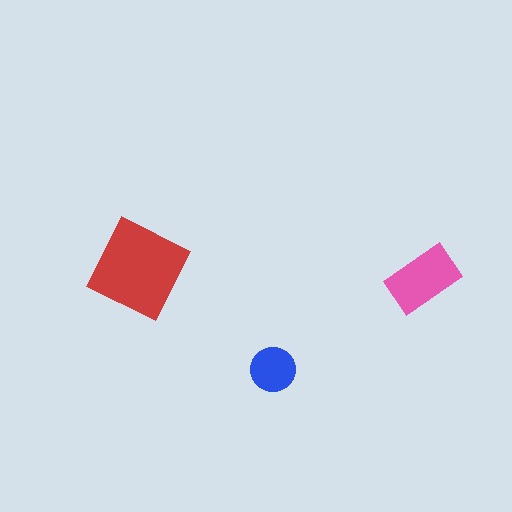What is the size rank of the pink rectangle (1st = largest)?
2nd.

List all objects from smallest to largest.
The blue circle, the pink rectangle, the red diamond.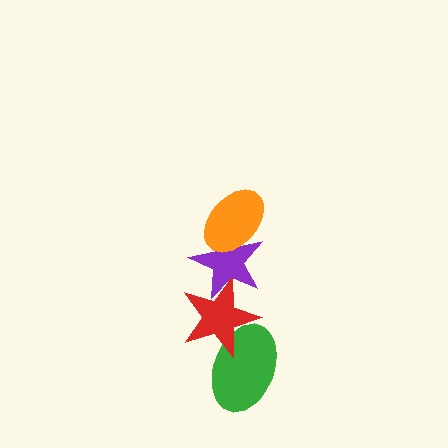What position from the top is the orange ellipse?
The orange ellipse is 1st from the top.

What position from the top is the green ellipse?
The green ellipse is 4th from the top.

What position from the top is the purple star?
The purple star is 2nd from the top.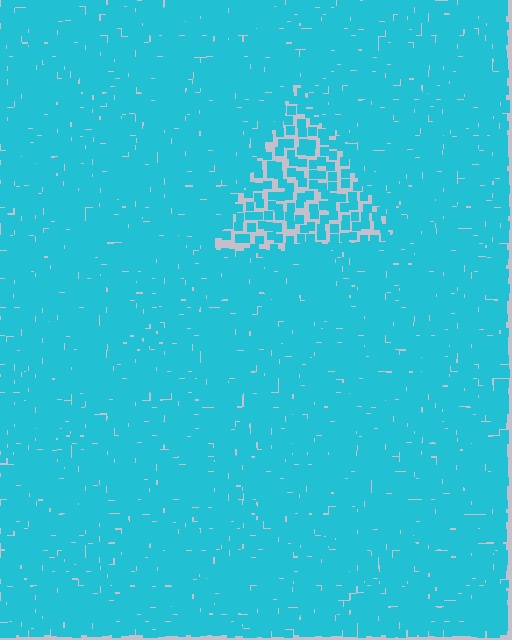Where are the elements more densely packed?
The elements are more densely packed outside the triangle boundary.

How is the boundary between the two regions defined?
The boundary is defined by a change in element density (approximately 2.2x ratio). All elements are the same color, size, and shape.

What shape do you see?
I see a triangle.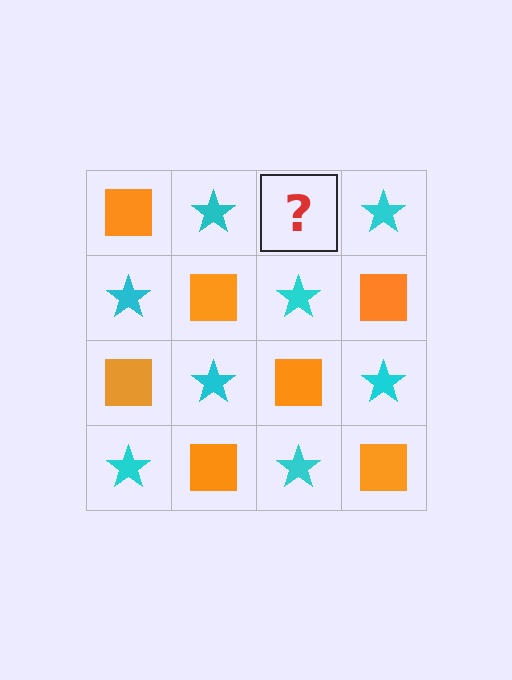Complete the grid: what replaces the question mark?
The question mark should be replaced with an orange square.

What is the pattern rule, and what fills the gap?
The rule is that it alternates orange square and cyan star in a checkerboard pattern. The gap should be filled with an orange square.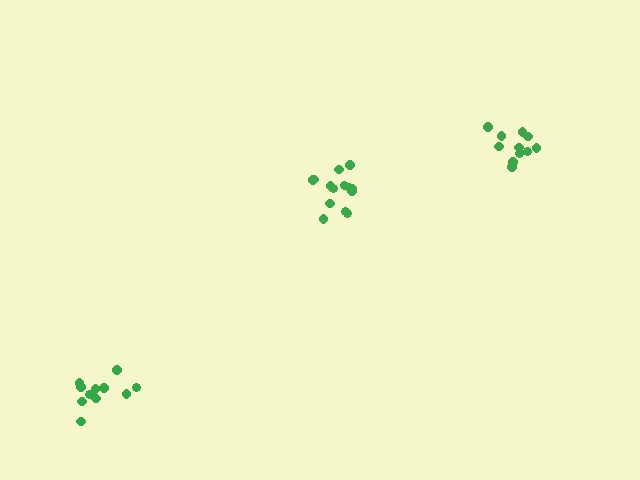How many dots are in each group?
Group 1: 14 dots, Group 2: 11 dots, Group 3: 11 dots (36 total).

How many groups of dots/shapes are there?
There are 3 groups.